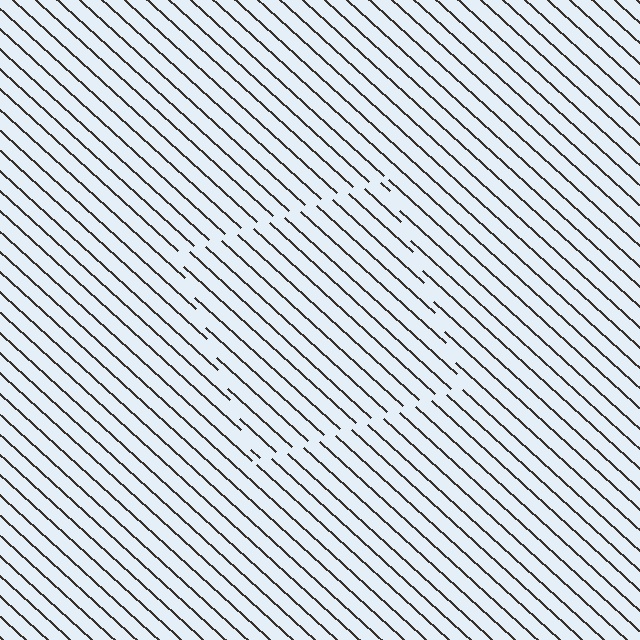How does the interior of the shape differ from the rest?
The interior of the shape contains the same grating, shifted by half a period — the contour is defined by the phase discontinuity where line-ends from the inner and outer gratings abut.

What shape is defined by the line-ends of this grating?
An illusory square. The interior of the shape contains the same grating, shifted by half a period — the contour is defined by the phase discontinuity where line-ends from the inner and outer gratings abut.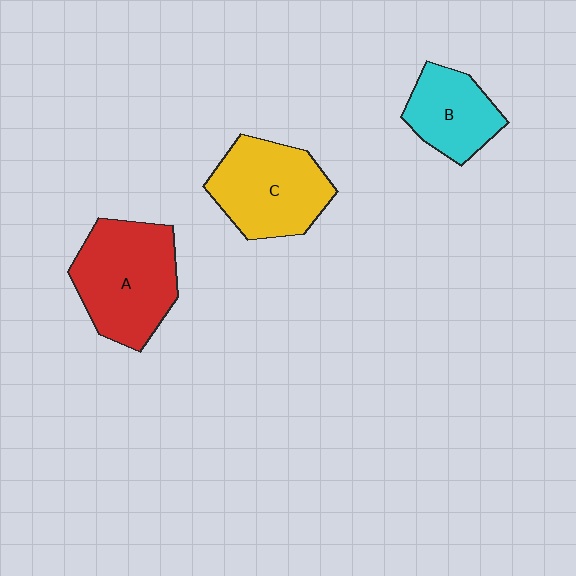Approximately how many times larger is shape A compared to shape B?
Approximately 1.6 times.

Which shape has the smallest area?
Shape B (cyan).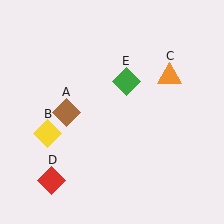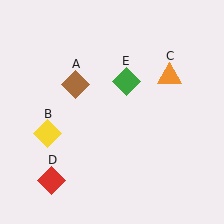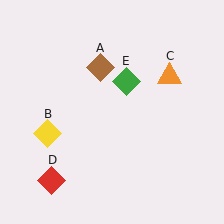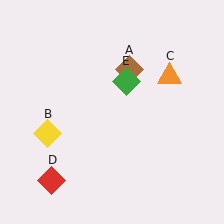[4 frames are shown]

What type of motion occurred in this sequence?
The brown diamond (object A) rotated clockwise around the center of the scene.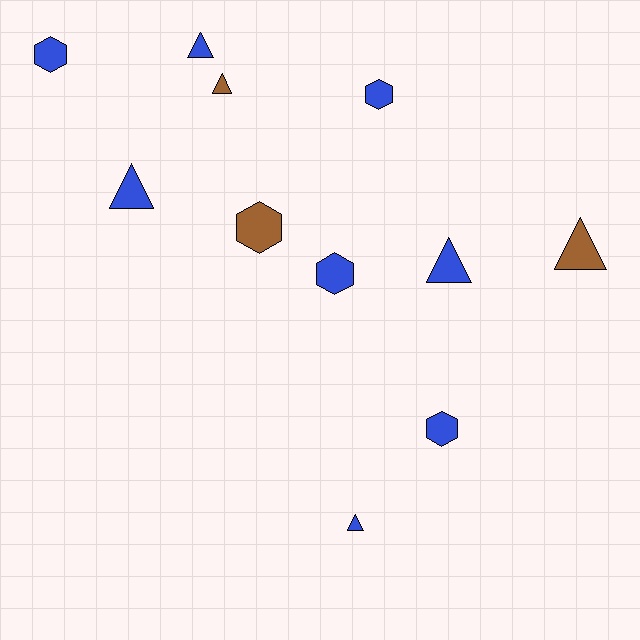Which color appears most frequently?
Blue, with 8 objects.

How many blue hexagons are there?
There are 4 blue hexagons.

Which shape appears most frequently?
Triangle, with 6 objects.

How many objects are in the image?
There are 11 objects.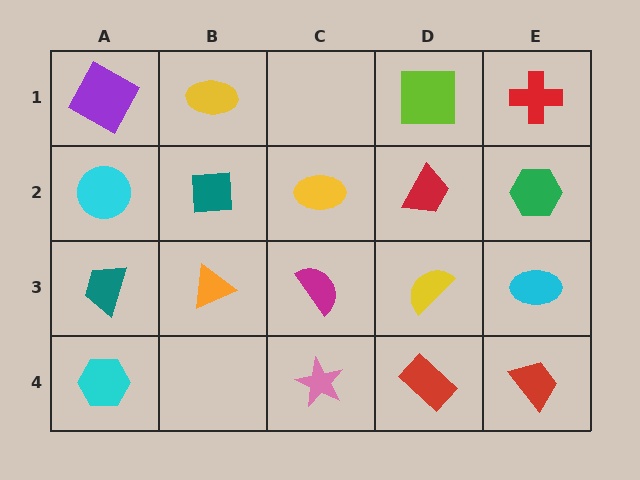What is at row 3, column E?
A cyan ellipse.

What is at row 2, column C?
A yellow ellipse.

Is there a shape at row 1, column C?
No, that cell is empty.